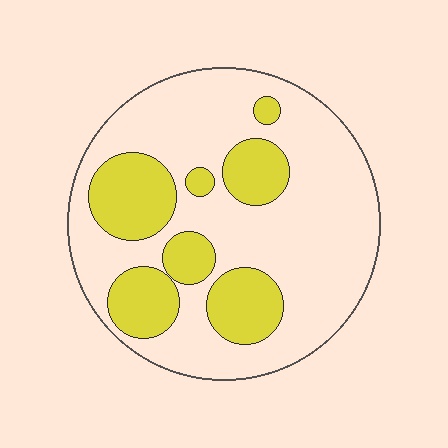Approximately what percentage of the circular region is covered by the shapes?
Approximately 30%.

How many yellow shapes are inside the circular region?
7.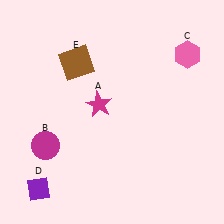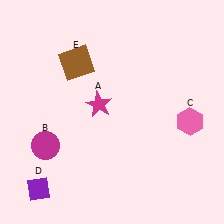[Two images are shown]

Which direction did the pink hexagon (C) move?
The pink hexagon (C) moved down.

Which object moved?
The pink hexagon (C) moved down.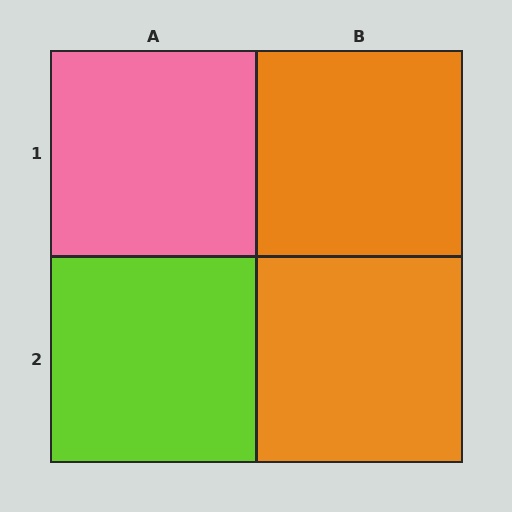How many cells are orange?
2 cells are orange.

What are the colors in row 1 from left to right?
Pink, orange.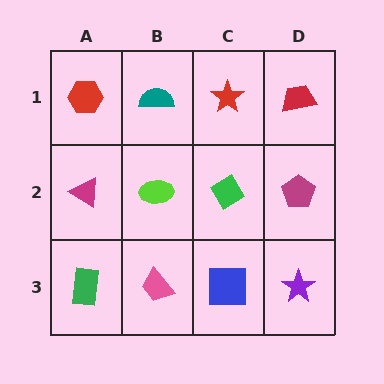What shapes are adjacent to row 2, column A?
A red hexagon (row 1, column A), a green rectangle (row 3, column A), a lime ellipse (row 2, column B).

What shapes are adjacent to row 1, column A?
A magenta triangle (row 2, column A), a teal semicircle (row 1, column B).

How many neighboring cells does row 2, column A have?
3.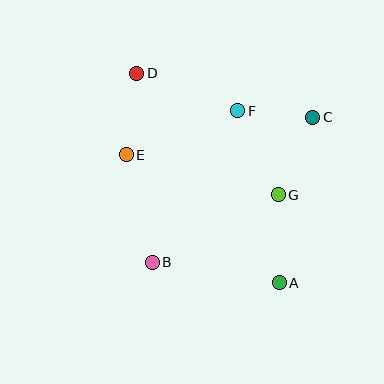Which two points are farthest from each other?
Points A and D are farthest from each other.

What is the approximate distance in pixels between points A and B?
The distance between A and B is approximately 129 pixels.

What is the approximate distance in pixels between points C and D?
The distance between C and D is approximately 181 pixels.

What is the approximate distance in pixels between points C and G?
The distance between C and G is approximately 85 pixels.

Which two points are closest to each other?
Points C and F are closest to each other.